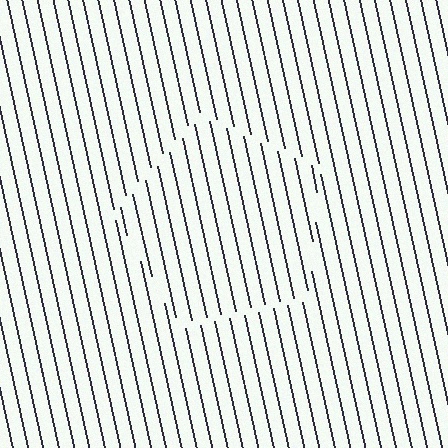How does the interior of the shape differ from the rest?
The interior of the shape contains the same grating, shifted by half a period — the contour is defined by the phase discontinuity where line-ends from the inner and outer gratings abut.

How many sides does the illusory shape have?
5 sides — the line-ends trace a pentagon.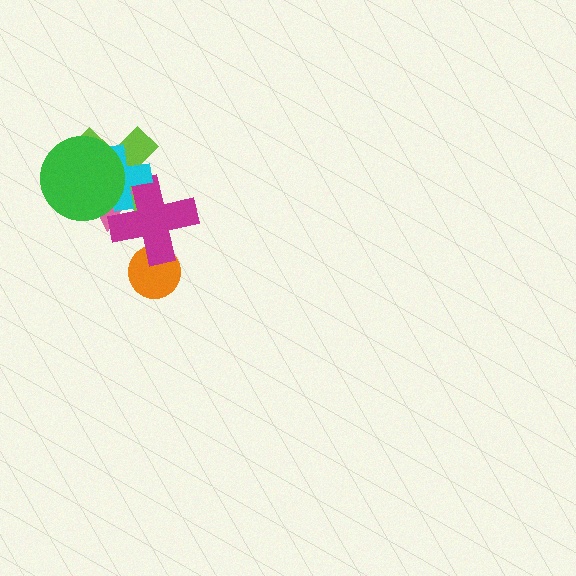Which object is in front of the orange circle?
The magenta cross is in front of the orange circle.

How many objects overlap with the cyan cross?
4 objects overlap with the cyan cross.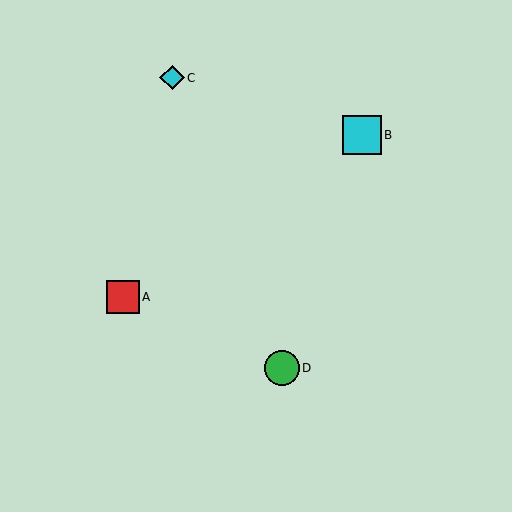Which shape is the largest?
The cyan square (labeled B) is the largest.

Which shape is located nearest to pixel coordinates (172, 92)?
The cyan diamond (labeled C) at (172, 78) is nearest to that location.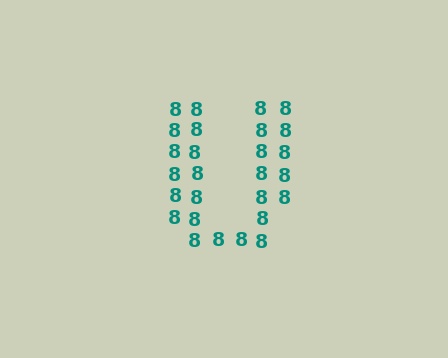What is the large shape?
The large shape is the letter U.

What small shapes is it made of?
It is made of small digit 8's.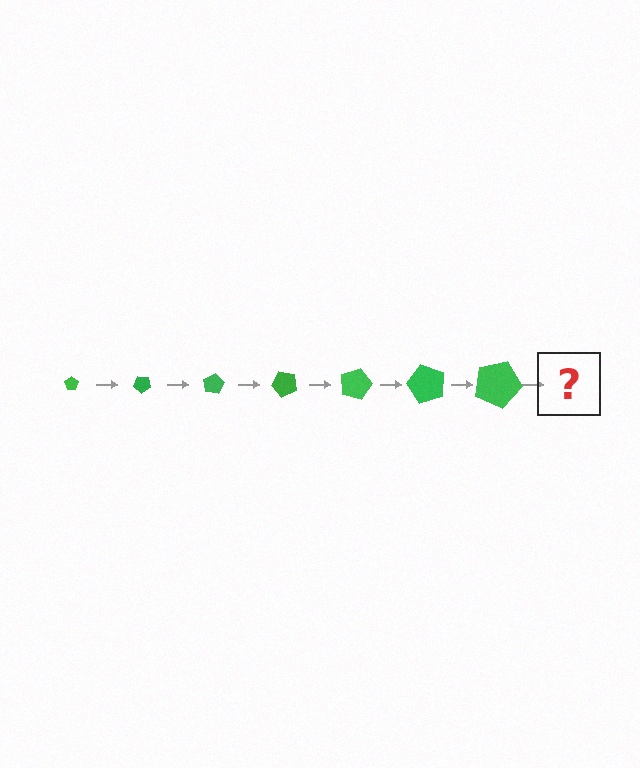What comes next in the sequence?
The next element should be a pentagon, larger than the previous one and rotated 280 degrees from the start.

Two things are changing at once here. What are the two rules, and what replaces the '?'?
The two rules are that the pentagon grows larger each step and it rotates 40 degrees each step. The '?' should be a pentagon, larger than the previous one and rotated 280 degrees from the start.